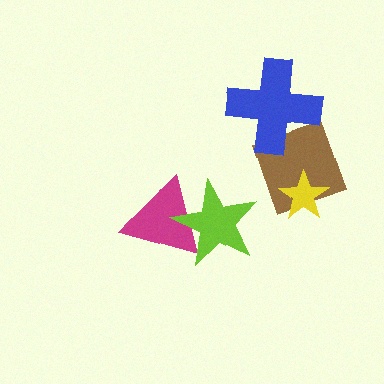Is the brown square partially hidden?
Yes, it is partially covered by another shape.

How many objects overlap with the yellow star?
1 object overlaps with the yellow star.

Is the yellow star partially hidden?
No, no other shape covers it.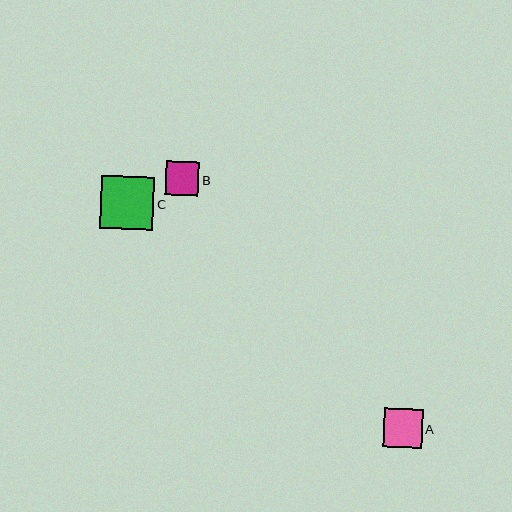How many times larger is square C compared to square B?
Square C is approximately 1.6 times the size of square B.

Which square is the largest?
Square C is the largest with a size of approximately 53 pixels.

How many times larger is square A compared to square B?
Square A is approximately 1.1 times the size of square B.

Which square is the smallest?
Square B is the smallest with a size of approximately 33 pixels.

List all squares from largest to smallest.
From largest to smallest: C, A, B.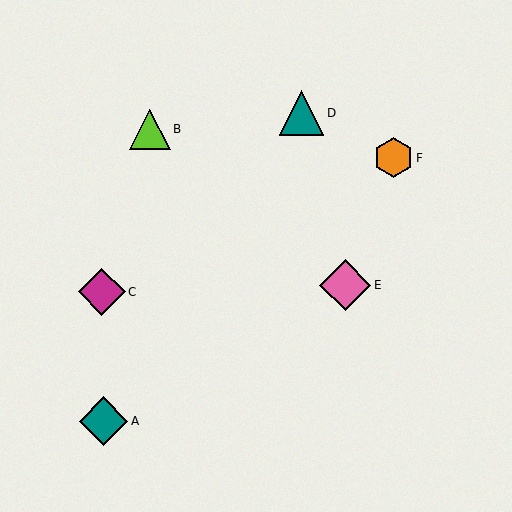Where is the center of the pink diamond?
The center of the pink diamond is at (345, 285).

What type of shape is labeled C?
Shape C is a magenta diamond.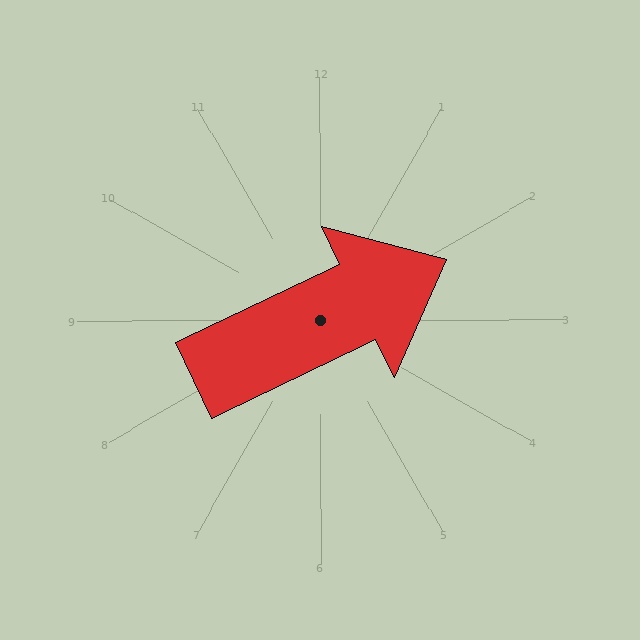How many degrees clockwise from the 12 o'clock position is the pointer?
Approximately 65 degrees.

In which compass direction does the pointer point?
Northeast.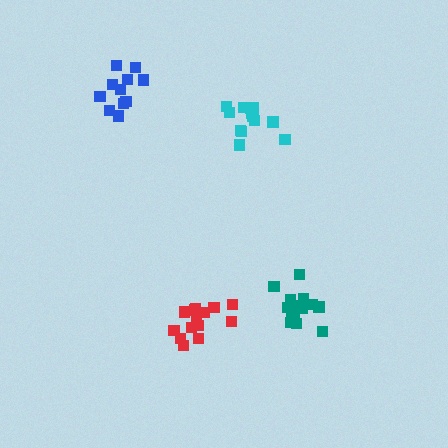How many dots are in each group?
Group 1: 15 dots, Group 2: 15 dots, Group 3: 11 dots, Group 4: 14 dots (55 total).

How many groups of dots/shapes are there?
There are 4 groups.